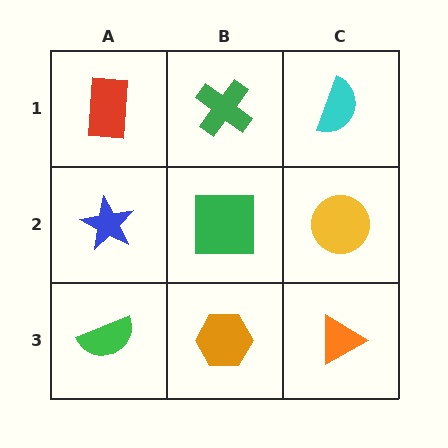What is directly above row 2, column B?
A green cross.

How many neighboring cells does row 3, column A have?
2.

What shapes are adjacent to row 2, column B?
A green cross (row 1, column B), an orange hexagon (row 3, column B), a blue star (row 2, column A), a yellow circle (row 2, column C).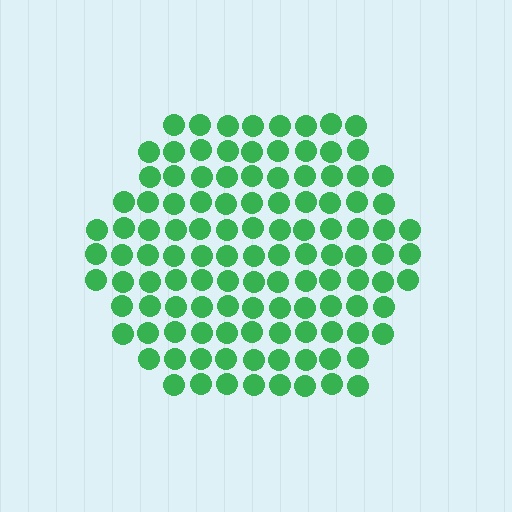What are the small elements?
The small elements are circles.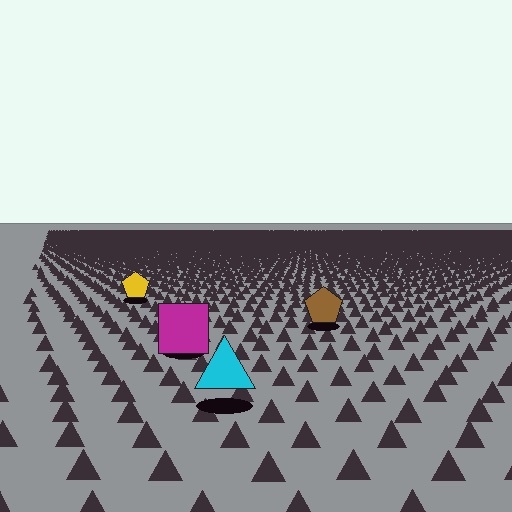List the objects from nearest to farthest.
From nearest to farthest: the cyan triangle, the magenta square, the brown pentagon, the yellow pentagon.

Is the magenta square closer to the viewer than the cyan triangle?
No. The cyan triangle is closer — you can tell from the texture gradient: the ground texture is coarser near it.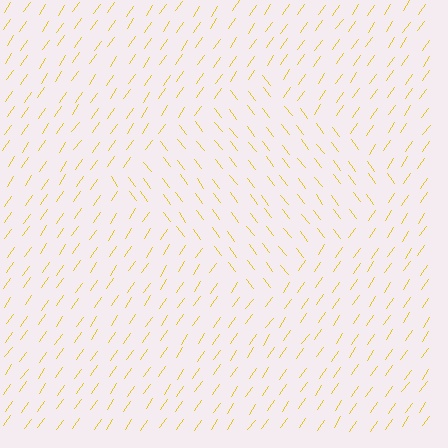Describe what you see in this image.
The image is filled with small yellow line segments. A diamond region in the image has lines oriented differently from the surrounding lines, creating a visible texture boundary.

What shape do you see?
I see a diamond.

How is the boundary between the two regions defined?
The boundary is defined purely by a change in line orientation (approximately 72 degrees difference). All lines are the same color and thickness.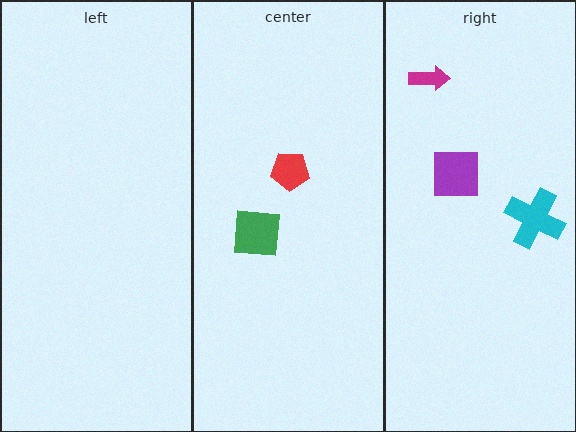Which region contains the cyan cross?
The right region.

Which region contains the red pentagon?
The center region.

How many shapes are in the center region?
2.